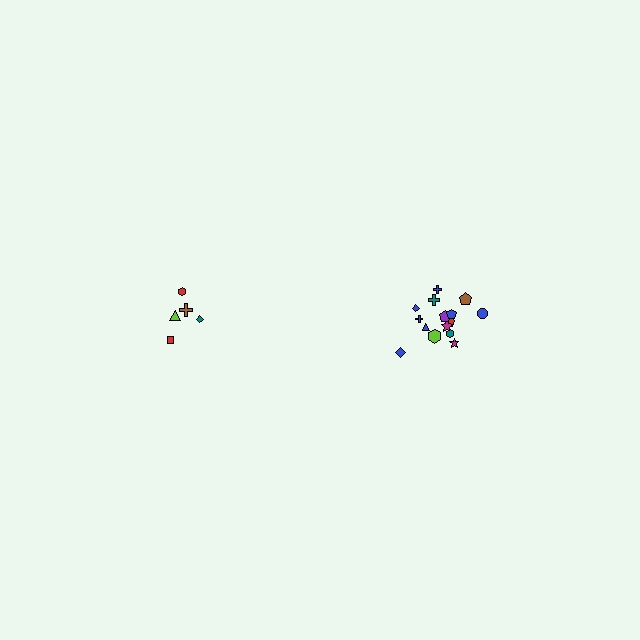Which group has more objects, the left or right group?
The right group.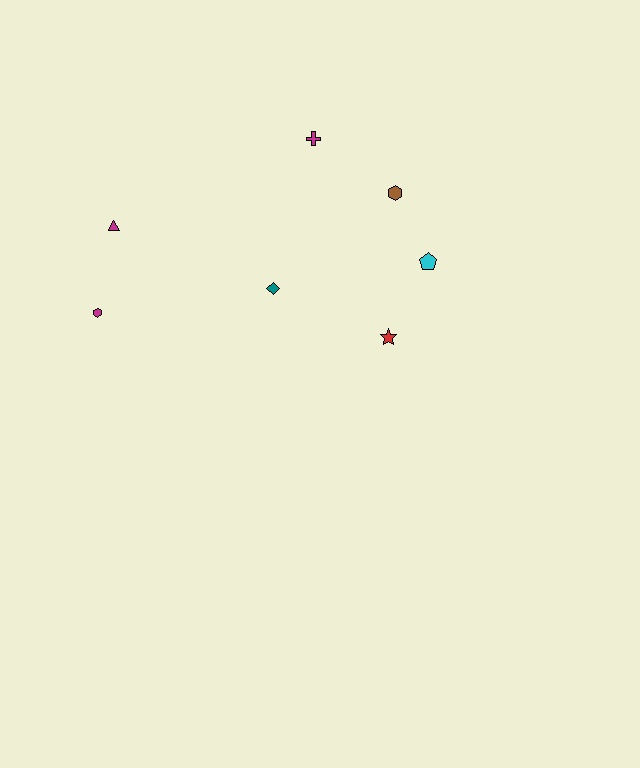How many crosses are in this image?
There is 1 cross.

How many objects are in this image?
There are 7 objects.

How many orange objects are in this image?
There are no orange objects.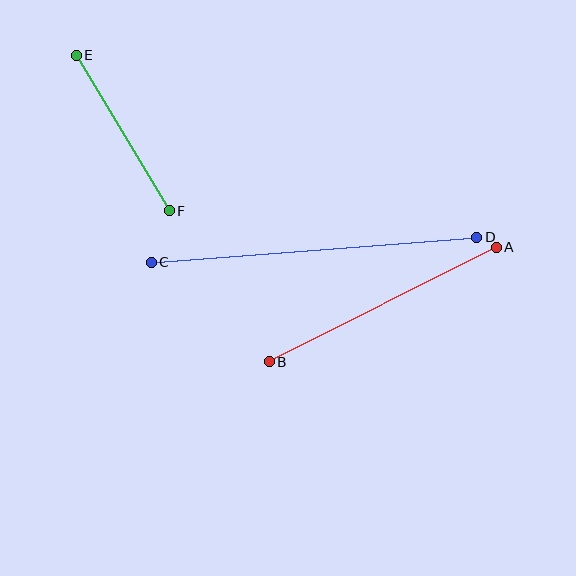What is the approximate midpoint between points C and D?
The midpoint is at approximately (314, 250) pixels.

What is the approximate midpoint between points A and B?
The midpoint is at approximately (383, 305) pixels.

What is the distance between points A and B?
The distance is approximately 254 pixels.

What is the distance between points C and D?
The distance is approximately 327 pixels.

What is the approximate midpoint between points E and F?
The midpoint is at approximately (123, 133) pixels.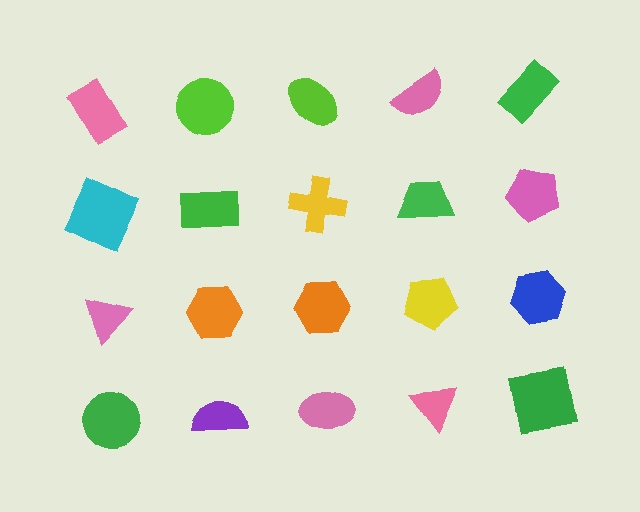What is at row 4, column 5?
A green square.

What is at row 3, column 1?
A pink triangle.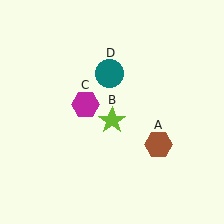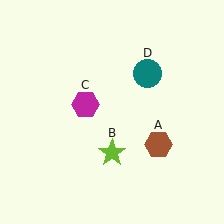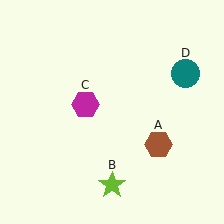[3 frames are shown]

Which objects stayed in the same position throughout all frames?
Brown hexagon (object A) and magenta hexagon (object C) remained stationary.